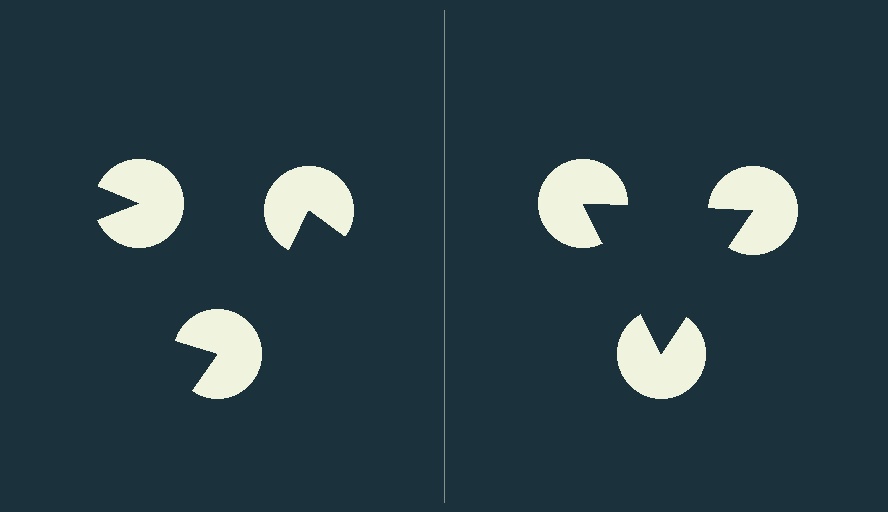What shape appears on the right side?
An illusory triangle.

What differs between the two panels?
The pac-man discs are positioned identically on both sides; only the wedge orientations differ. On the right they align to a triangle; on the left they are misaligned.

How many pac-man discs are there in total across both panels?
6 — 3 on each side.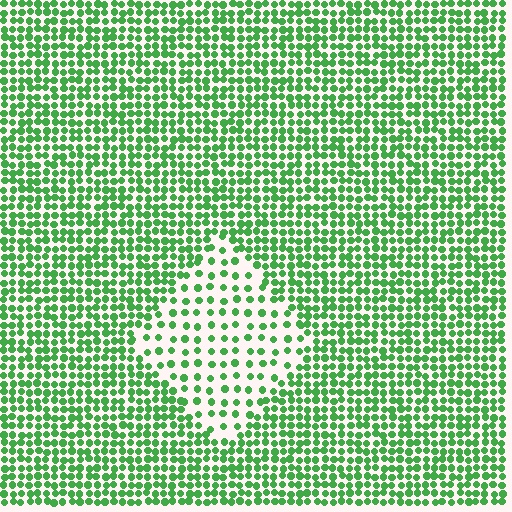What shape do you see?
I see a diamond.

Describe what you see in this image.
The image contains small green elements arranged at two different densities. A diamond-shaped region is visible where the elements are less densely packed than the surrounding area.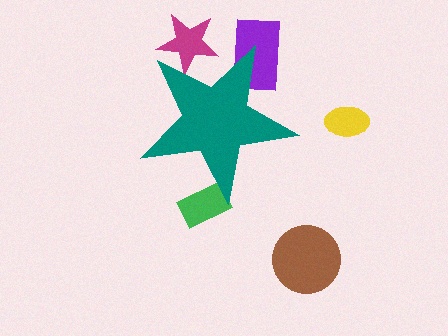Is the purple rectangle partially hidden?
Yes, the purple rectangle is partially hidden behind the teal star.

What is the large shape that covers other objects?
A teal star.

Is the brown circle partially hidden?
No, the brown circle is fully visible.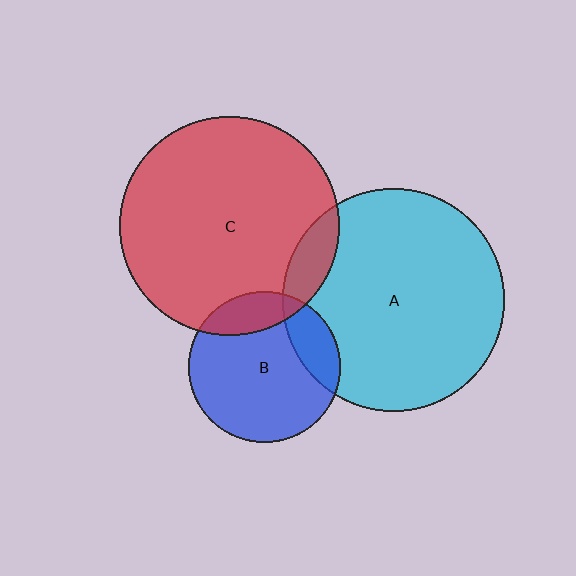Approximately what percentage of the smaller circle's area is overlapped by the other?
Approximately 20%.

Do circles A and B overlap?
Yes.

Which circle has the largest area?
Circle A (cyan).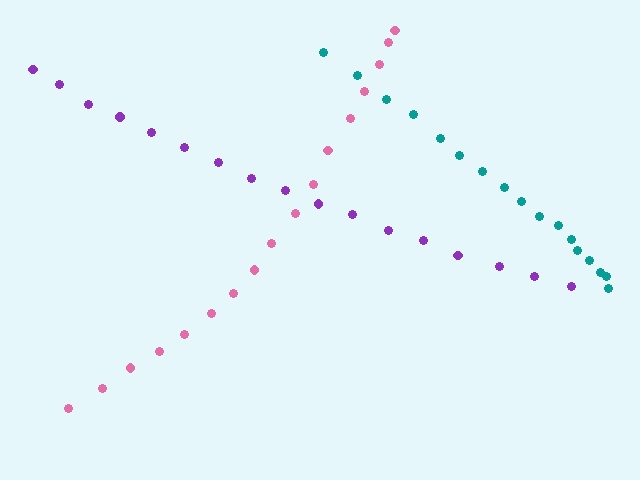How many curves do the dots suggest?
There are 3 distinct paths.